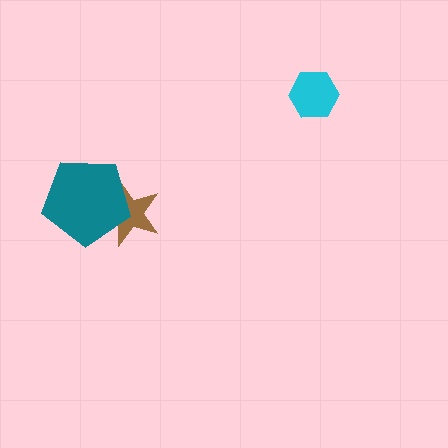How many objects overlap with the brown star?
1 object overlaps with the brown star.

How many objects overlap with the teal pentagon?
1 object overlaps with the teal pentagon.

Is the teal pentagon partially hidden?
No, no other shape covers it.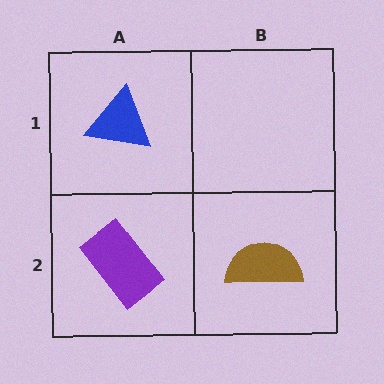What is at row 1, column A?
A blue triangle.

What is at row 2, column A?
A purple rectangle.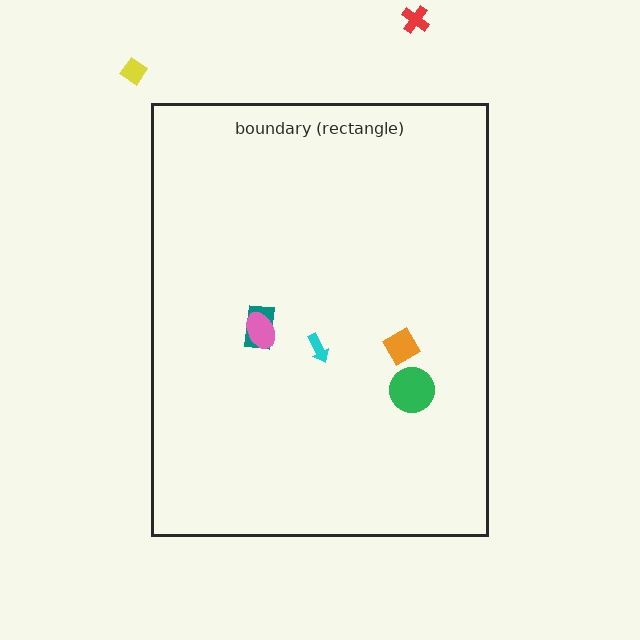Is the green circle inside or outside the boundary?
Inside.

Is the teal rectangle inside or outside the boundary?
Inside.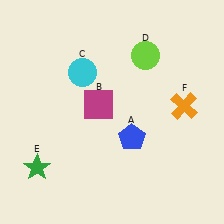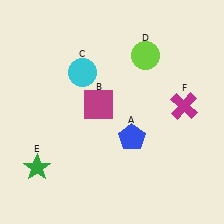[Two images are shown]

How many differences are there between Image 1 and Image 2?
There is 1 difference between the two images.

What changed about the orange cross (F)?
In Image 1, F is orange. In Image 2, it changed to magenta.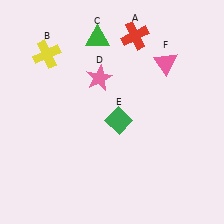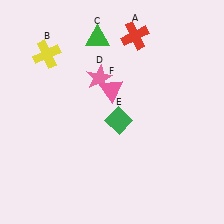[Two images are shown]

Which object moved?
The pink triangle (F) moved left.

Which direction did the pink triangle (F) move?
The pink triangle (F) moved left.